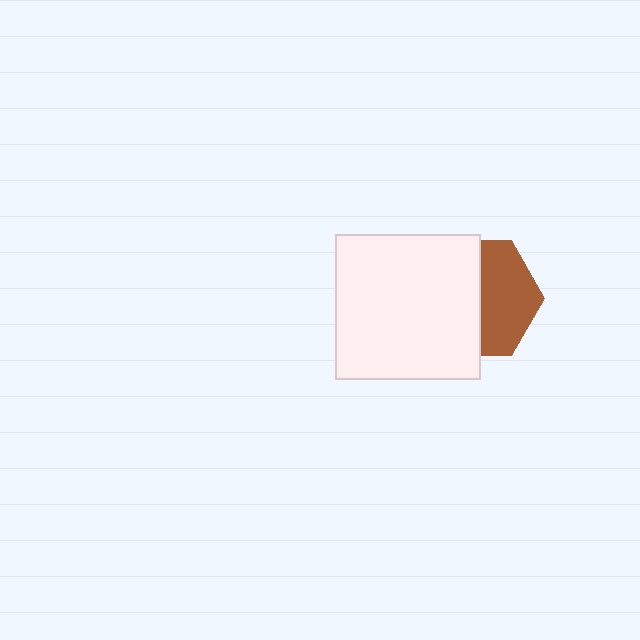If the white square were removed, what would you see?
You would see the complete brown hexagon.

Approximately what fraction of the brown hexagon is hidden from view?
Roughly 53% of the brown hexagon is hidden behind the white square.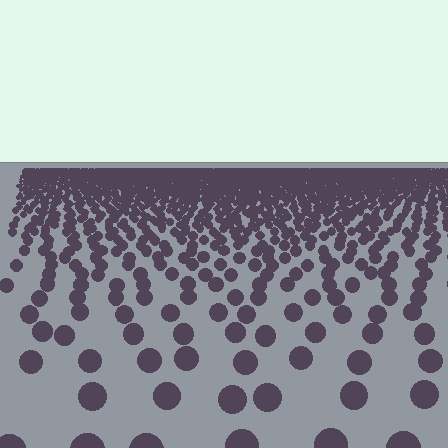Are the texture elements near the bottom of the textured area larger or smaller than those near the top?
Larger. Near the bottom, elements are closer to the viewer and appear at a bigger on-screen size.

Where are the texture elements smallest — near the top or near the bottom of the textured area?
Near the top.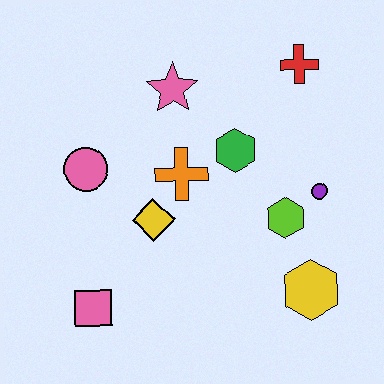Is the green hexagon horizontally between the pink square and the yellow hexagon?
Yes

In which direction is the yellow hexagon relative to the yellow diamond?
The yellow hexagon is to the right of the yellow diamond.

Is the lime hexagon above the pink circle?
No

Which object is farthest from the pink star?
The yellow hexagon is farthest from the pink star.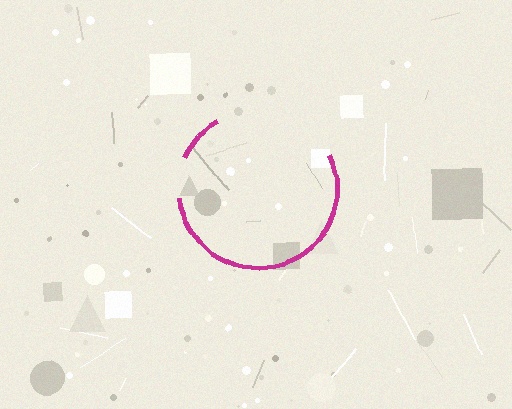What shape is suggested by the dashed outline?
The dashed outline suggests a circle.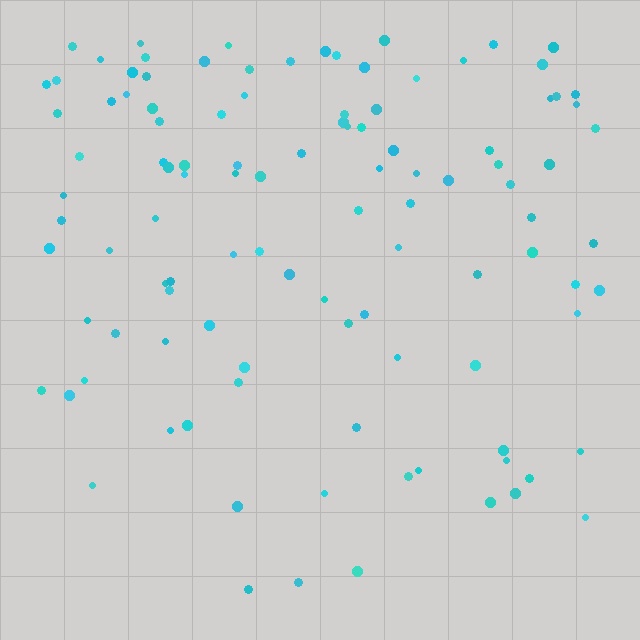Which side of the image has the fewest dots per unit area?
The bottom.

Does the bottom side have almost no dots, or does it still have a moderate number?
Still a moderate number, just noticeably fewer than the top.